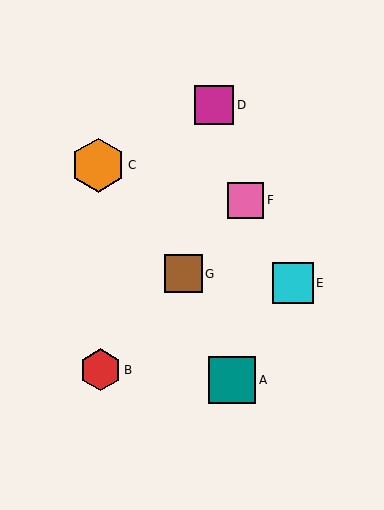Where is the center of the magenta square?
The center of the magenta square is at (214, 105).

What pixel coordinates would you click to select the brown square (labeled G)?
Click at (183, 274) to select the brown square G.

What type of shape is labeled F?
Shape F is a pink square.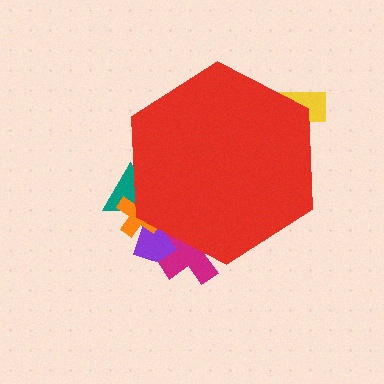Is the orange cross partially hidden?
Yes, the orange cross is partially hidden behind the red hexagon.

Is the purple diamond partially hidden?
Yes, the purple diamond is partially hidden behind the red hexagon.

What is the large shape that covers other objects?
A red hexagon.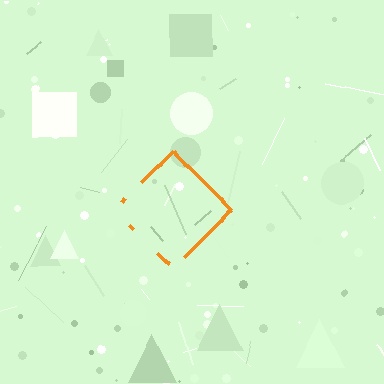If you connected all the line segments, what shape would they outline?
They would outline a diamond.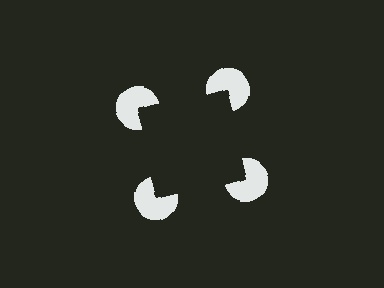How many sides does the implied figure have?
4 sides.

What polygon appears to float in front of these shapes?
An illusory square — its edges are inferred from the aligned wedge cuts in the pac-man discs, not physically drawn.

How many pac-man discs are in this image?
There are 4 — one at each vertex of the illusory square.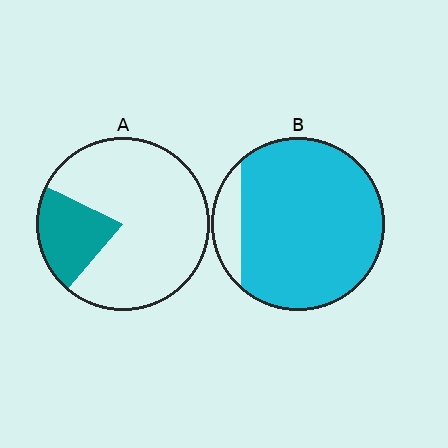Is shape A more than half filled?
No.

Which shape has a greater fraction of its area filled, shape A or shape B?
Shape B.